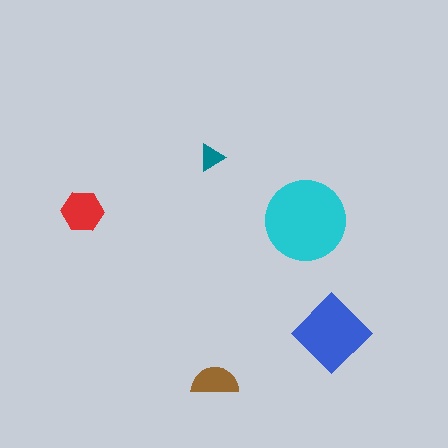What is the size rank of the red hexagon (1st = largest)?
3rd.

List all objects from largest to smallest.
The cyan circle, the blue diamond, the red hexagon, the brown semicircle, the teal triangle.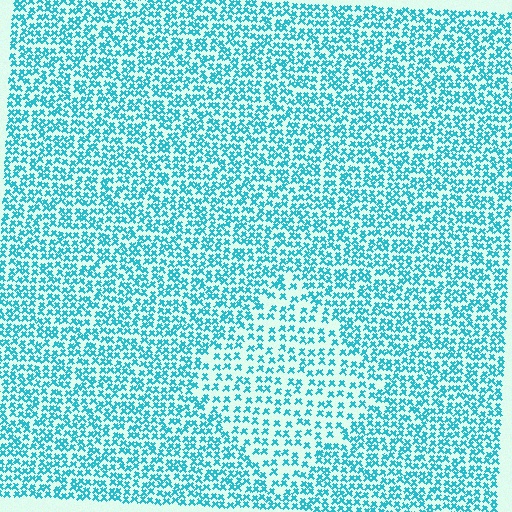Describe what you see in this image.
The image contains small cyan elements arranged at two different densities. A diamond-shaped region is visible where the elements are less densely packed than the surrounding area.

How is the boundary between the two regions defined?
The boundary is defined by a change in element density (approximately 1.7x ratio). All elements are the same color, size, and shape.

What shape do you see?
I see a diamond.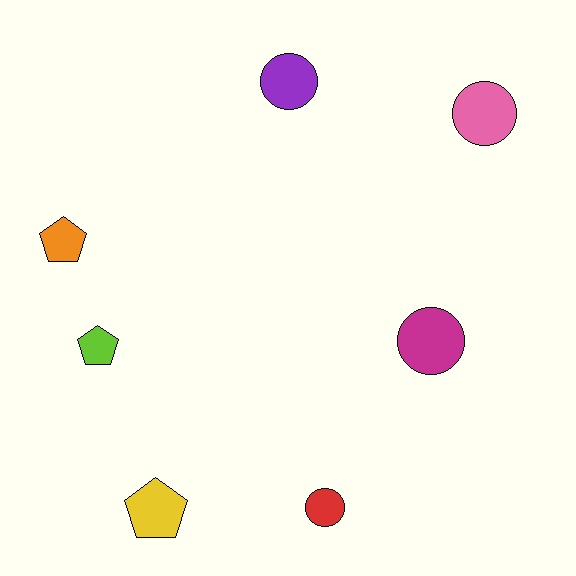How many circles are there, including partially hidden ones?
There are 4 circles.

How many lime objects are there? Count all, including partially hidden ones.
There is 1 lime object.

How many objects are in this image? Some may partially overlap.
There are 7 objects.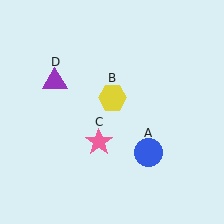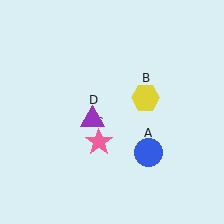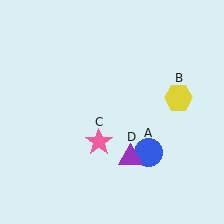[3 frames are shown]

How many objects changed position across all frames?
2 objects changed position: yellow hexagon (object B), purple triangle (object D).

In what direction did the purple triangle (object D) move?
The purple triangle (object D) moved down and to the right.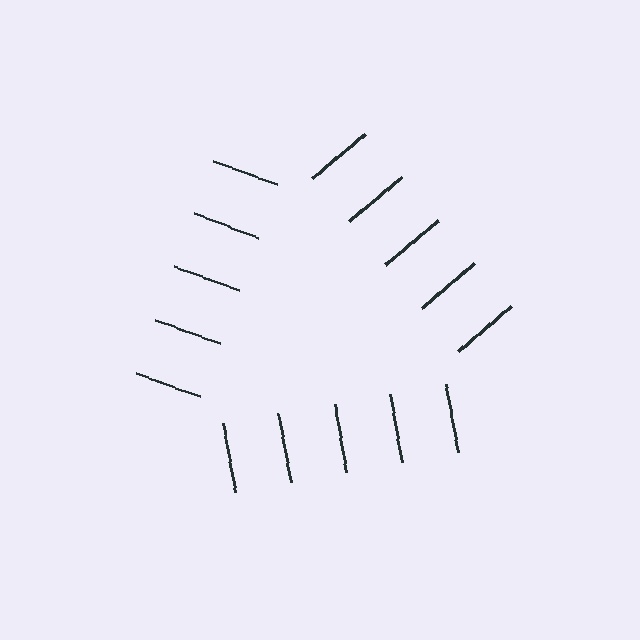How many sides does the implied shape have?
3 sides — the line-ends trace a triangle.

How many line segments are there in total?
15 — 5 along each of the 3 edges.